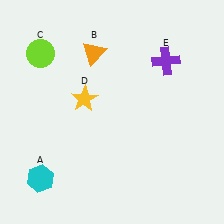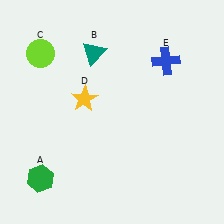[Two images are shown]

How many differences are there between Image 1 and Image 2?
There are 3 differences between the two images.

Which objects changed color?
A changed from cyan to green. B changed from orange to teal. E changed from purple to blue.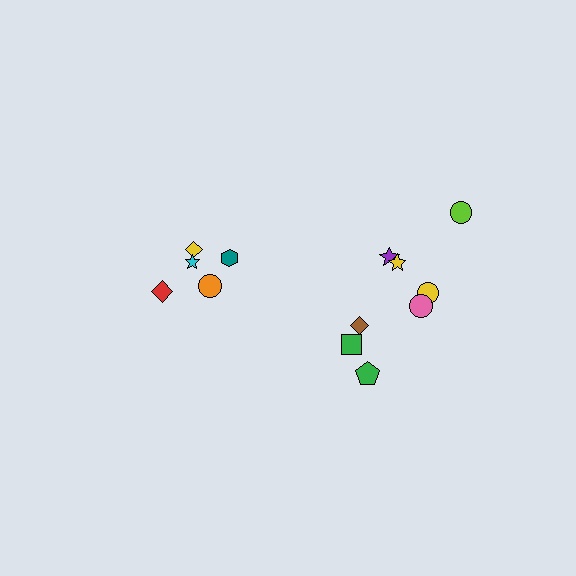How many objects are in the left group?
There are 5 objects.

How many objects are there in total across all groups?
There are 13 objects.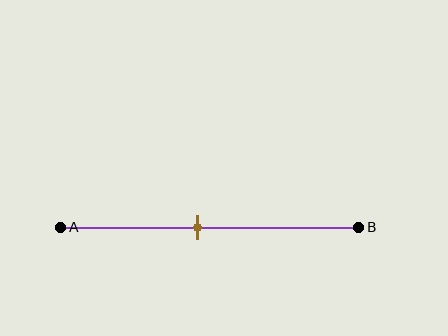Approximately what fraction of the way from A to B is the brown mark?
The brown mark is approximately 45% of the way from A to B.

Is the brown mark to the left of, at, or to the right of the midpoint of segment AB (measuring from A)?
The brown mark is to the left of the midpoint of segment AB.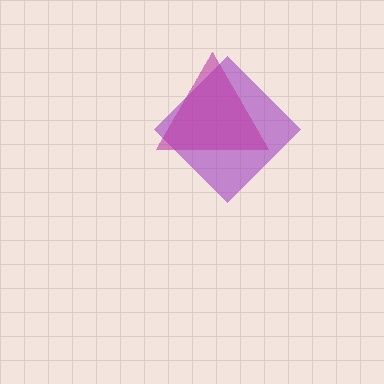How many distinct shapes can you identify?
There are 2 distinct shapes: a purple diamond, a magenta triangle.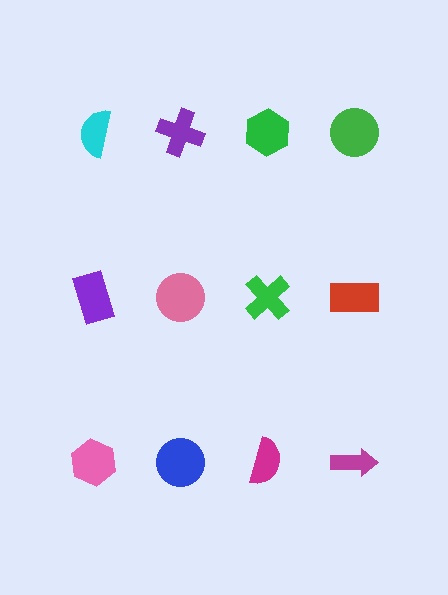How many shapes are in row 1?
4 shapes.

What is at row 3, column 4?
A magenta arrow.